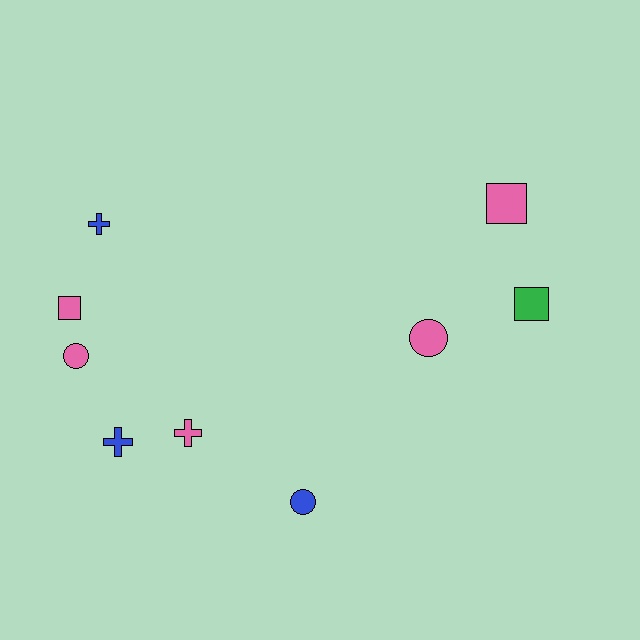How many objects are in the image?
There are 9 objects.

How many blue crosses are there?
There are 2 blue crosses.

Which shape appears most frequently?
Square, with 3 objects.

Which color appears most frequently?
Pink, with 5 objects.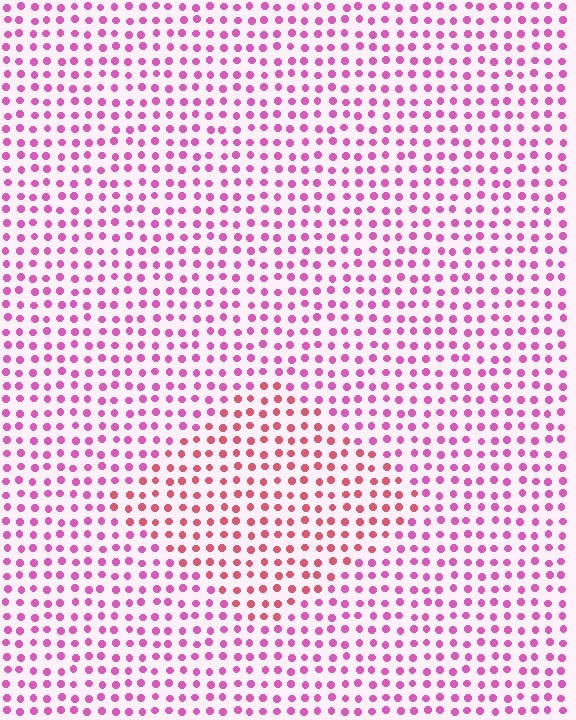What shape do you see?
I see a diamond.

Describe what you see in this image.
The image is filled with small pink elements in a uniform arrangement. A diamond-shaped region is visible where the elements are tinted to a slightly different hue, forming a subtle color boundary.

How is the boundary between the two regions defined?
The boundary is defined purely by a slight shift in hue (about 33 degrees). Spacing, size, and orientation are identical on both sides.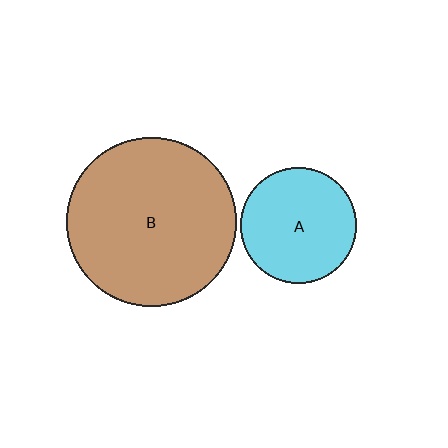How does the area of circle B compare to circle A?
Approximately 2.2 times.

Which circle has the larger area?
Circle B (brown).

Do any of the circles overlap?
No, none of the circles overlap.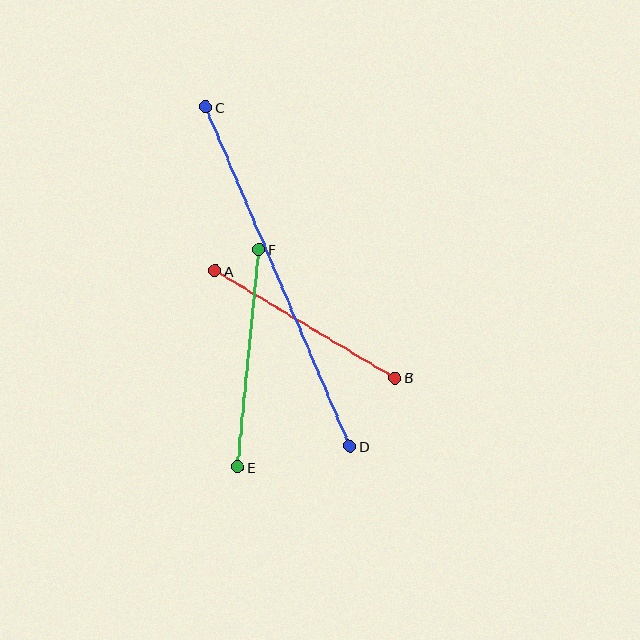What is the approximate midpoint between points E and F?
The midpoint is at approximately (248, 358) pixels.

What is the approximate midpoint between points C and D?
The midpoint is at approximately (278, 277) pixels.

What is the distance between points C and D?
The distance is approximately 369 pixels.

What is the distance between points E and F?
The distance is approximately 219 pixels.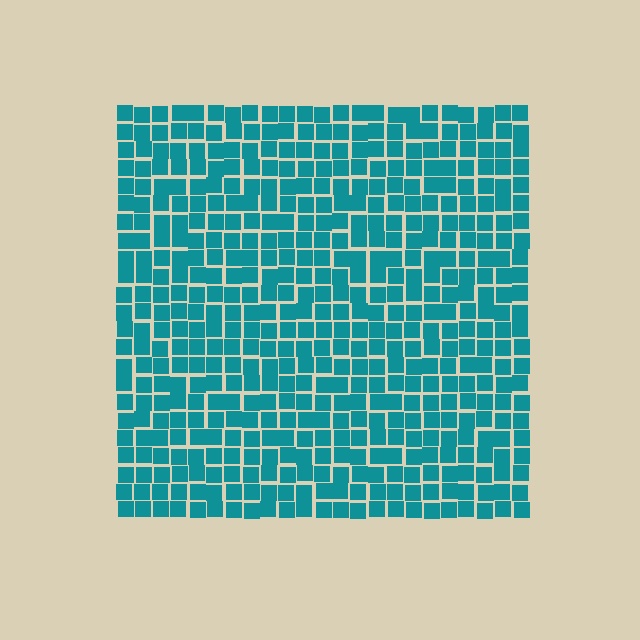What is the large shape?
The large shape is a square.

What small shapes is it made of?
It is made of small squares.